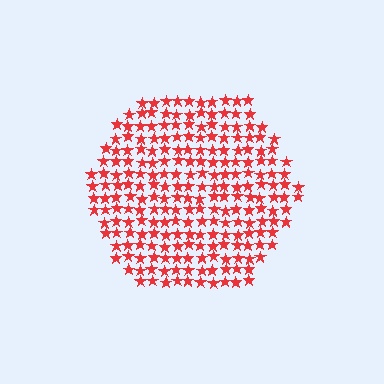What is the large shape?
The large shape is a hexagon.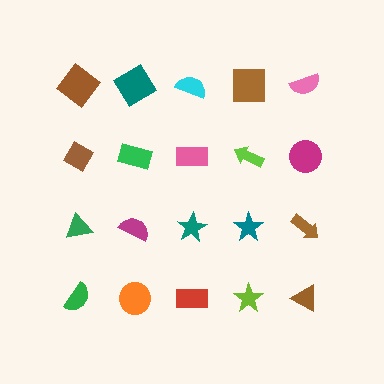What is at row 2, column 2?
A green rectangle.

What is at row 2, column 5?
A magenta circle.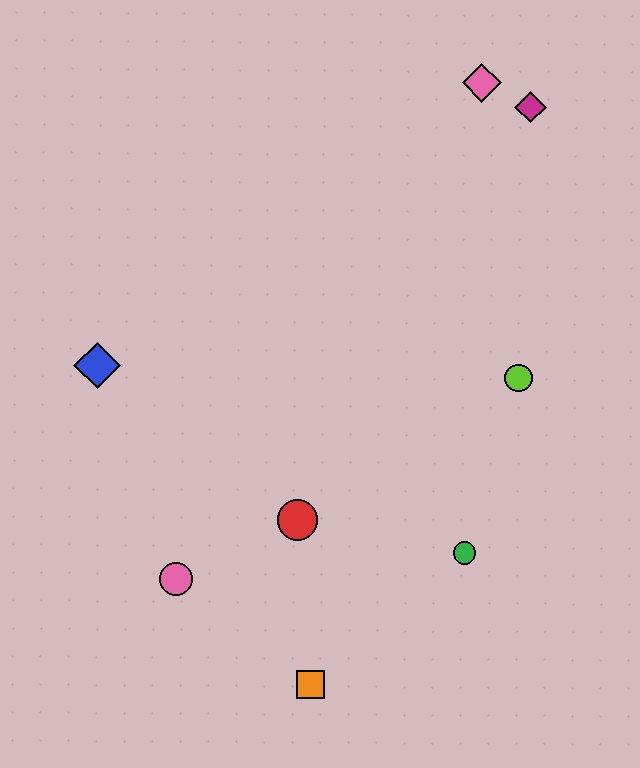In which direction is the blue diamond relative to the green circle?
The blue diamond is to the left of the green circle.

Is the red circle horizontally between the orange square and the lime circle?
No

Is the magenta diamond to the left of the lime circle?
No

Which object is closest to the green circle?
The red circle is closest to the green circle.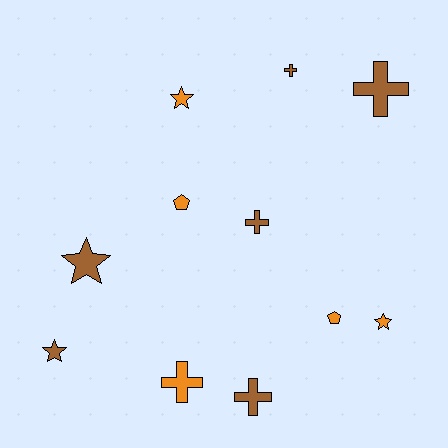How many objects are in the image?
There are 11 objects.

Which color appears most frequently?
Brown, with 6 objects.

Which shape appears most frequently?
Cross, with 5 objects.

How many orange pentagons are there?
There are 2 orange pentagons.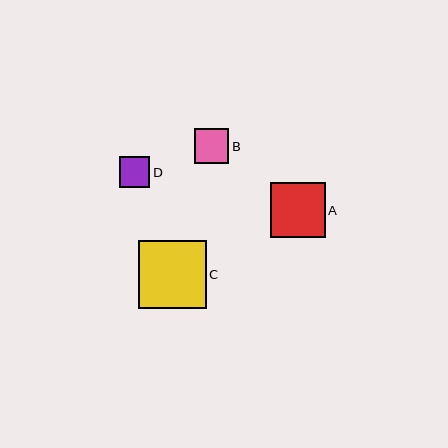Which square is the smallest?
Square D is the smallest with a size of approximately 31 pixels.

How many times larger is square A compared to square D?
Square A is approximately 1.8 times the size of square D.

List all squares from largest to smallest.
From largest to smallest: C, A, B, D.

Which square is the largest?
Square C is the largest with a size of approximately 68 pixels.